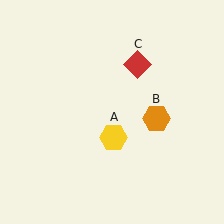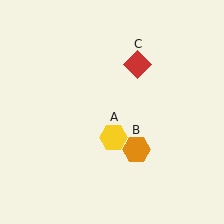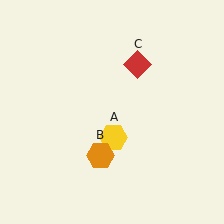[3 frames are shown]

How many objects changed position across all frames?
1 object changed position: orange hexagon (object B).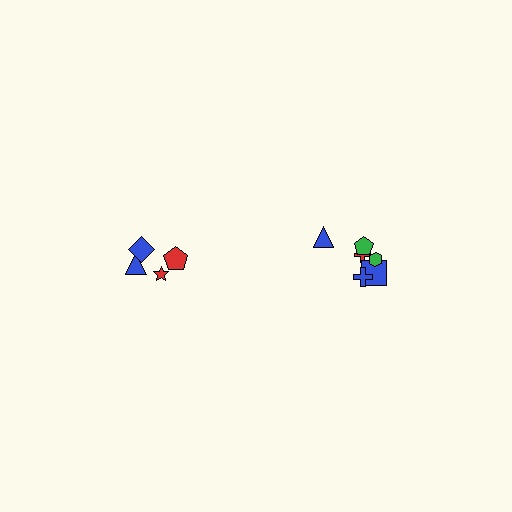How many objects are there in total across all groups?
There are 10 objects.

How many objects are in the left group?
There are 4 objects.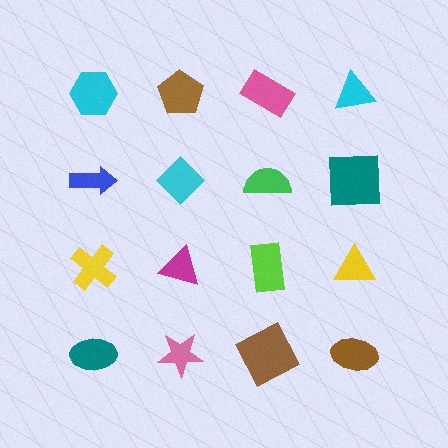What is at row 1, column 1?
A cyan hexagon.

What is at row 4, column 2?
A pink star.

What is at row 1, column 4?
A cyan triangle.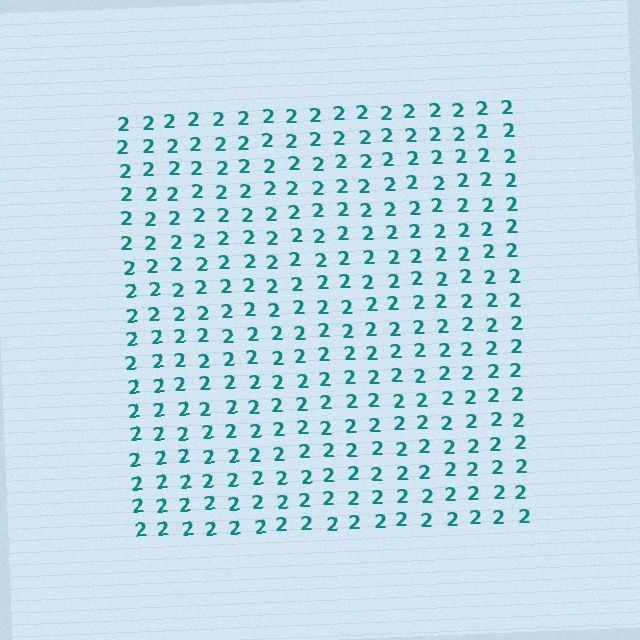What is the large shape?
The large shape is a square.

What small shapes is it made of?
It is made of small digit 2's.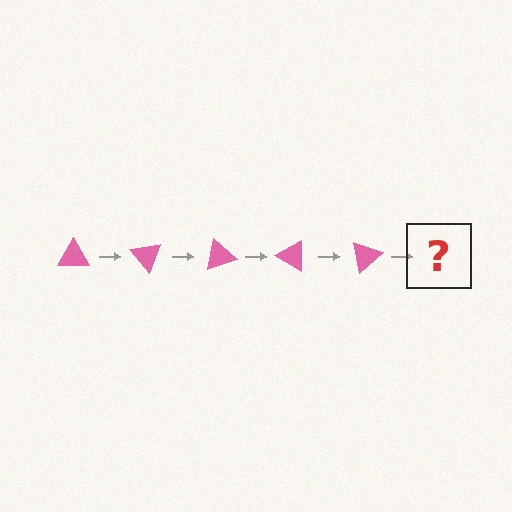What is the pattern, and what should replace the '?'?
The pattern is that the triangle rotates 50 degrees each step. The '?' should be a pink triangle rotated 250 degrees.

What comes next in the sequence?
The next element should be a pink triangle rotated 250 degrees.